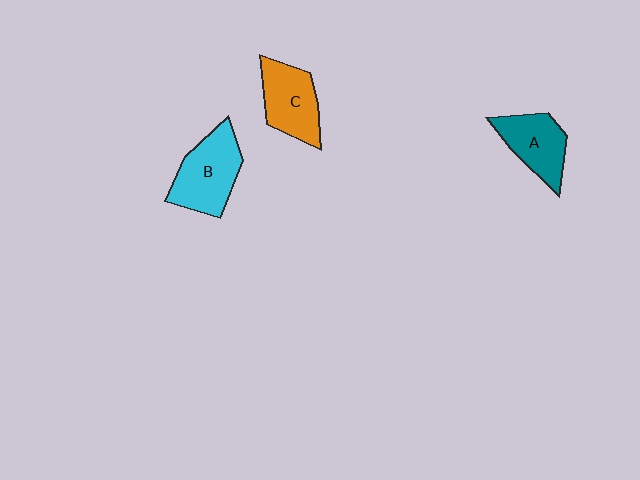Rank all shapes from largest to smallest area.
From largest to smallest: B (cyan), C (orange), A (teal).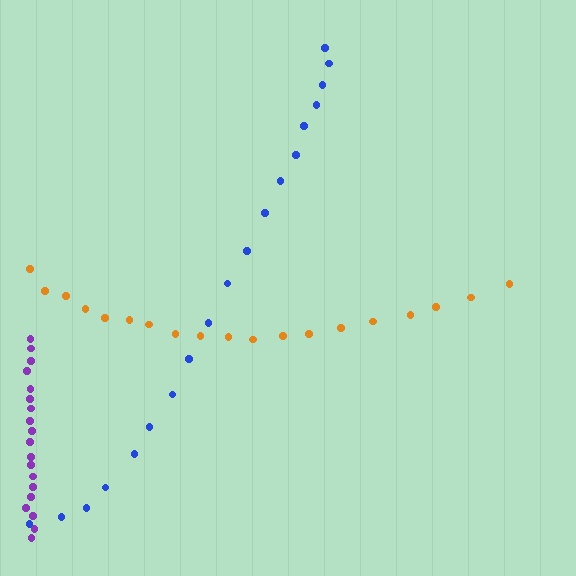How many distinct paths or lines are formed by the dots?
There are 3 distinct paths.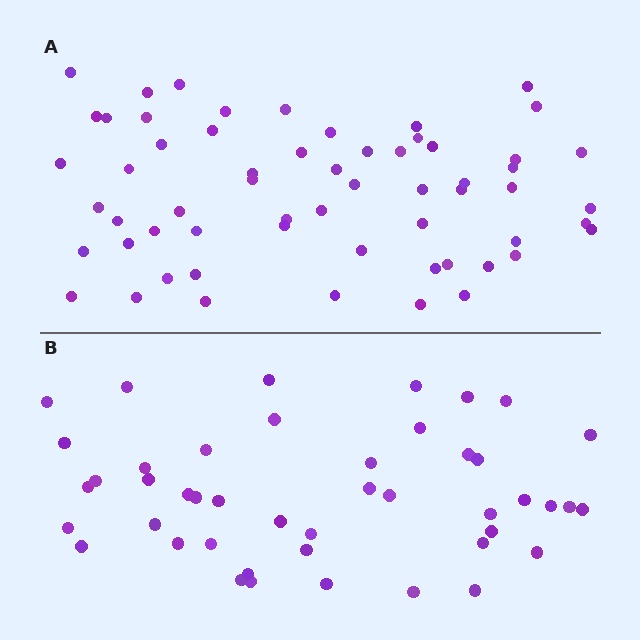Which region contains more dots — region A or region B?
Region A (the top region) has more dots.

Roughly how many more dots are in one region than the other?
Region A has approximately 15 more dots than region B.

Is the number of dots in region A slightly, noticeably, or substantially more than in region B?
Region A has noticeably more, but not dramatically so. The ratio is roughly 1.3 to 1.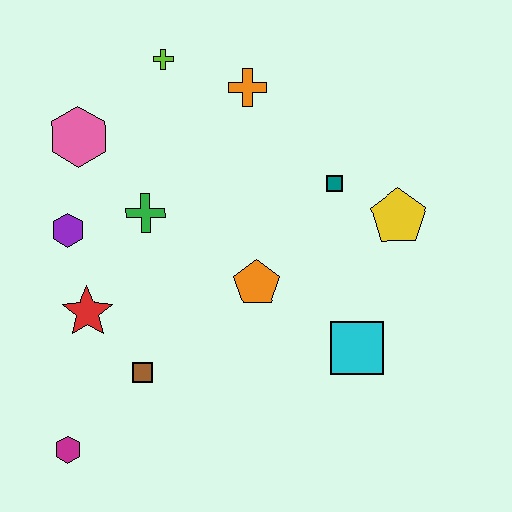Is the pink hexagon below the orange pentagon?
No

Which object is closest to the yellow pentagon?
The teal square is closest to the yellow pentagon.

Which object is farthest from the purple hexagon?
The yellow pentagon is farthest from the purple hexagon.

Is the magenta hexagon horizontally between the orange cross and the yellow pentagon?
No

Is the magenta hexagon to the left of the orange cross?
Yes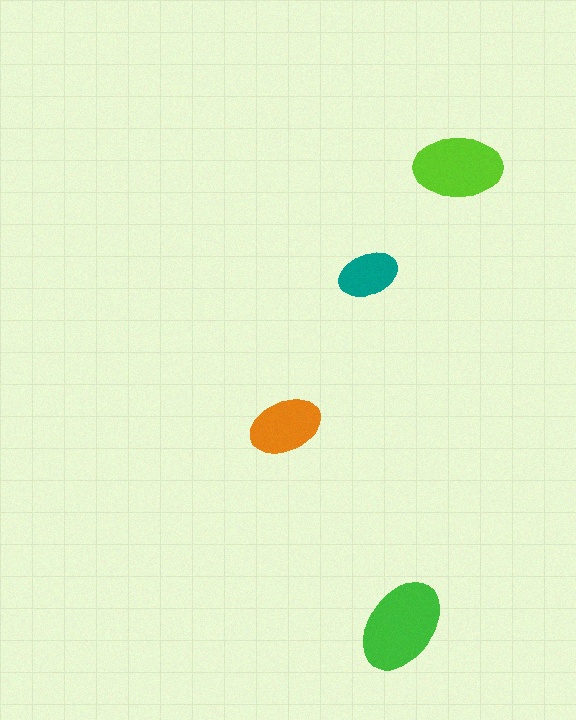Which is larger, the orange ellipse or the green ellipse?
The green one.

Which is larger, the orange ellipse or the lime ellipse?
The lime one.